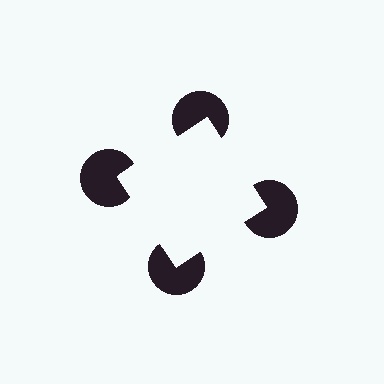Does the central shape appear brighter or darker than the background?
It typically appears slightly brighter than the background, even though no actual brightness change is drawn.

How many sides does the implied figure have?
4 sides.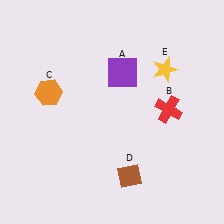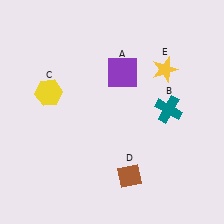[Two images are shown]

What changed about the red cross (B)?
In Image 1, B is red. In Image 2, it changed to teal.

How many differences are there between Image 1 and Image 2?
There are 2 differences between the two images.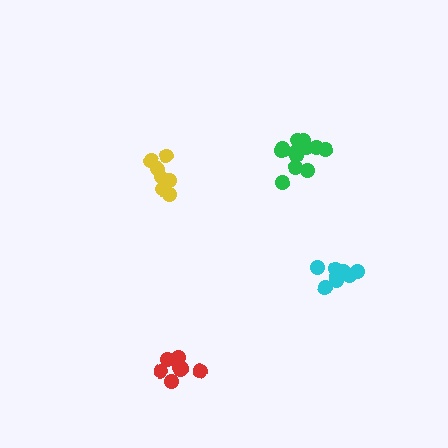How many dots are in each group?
Group 1: 8 dots, Group 2: 13 dots, Group 3: 8 dots, Group 4: 7 dots (36 total).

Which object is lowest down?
The red cluster is bottommost.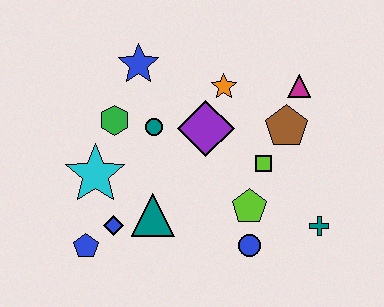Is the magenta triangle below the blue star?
Yes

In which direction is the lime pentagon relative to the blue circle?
The lime pentagon is above the blue circle.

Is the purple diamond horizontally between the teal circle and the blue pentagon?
No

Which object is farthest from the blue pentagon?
The magenta triangle is farthest from the blue pentagon.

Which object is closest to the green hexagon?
The teal circle is closest to the green hexagon.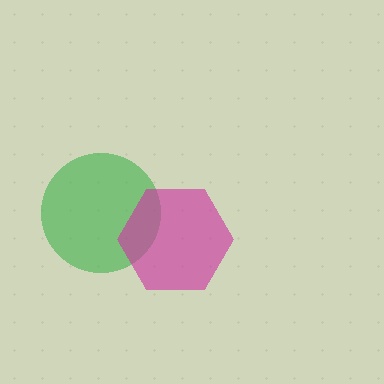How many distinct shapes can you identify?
There are 2 distinct shapes: a green circle, a magenta hexagon.